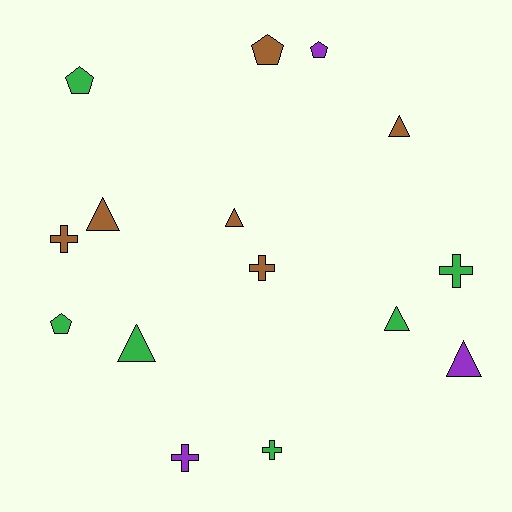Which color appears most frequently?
Brown, with 6 objects.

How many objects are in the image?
There are 15 objects.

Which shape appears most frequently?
Triangle, with 6 objects.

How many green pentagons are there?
There are 2 green pentagons.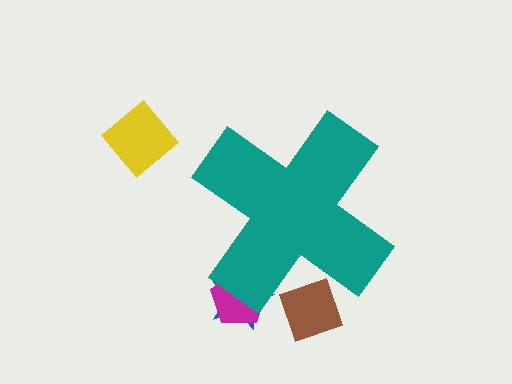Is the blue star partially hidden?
Yes, the blue star is partially hidden behind the teal cross.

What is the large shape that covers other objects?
A teal cross.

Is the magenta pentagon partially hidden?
Yes, the magenta pentagon is partially hidden behind the teal cross.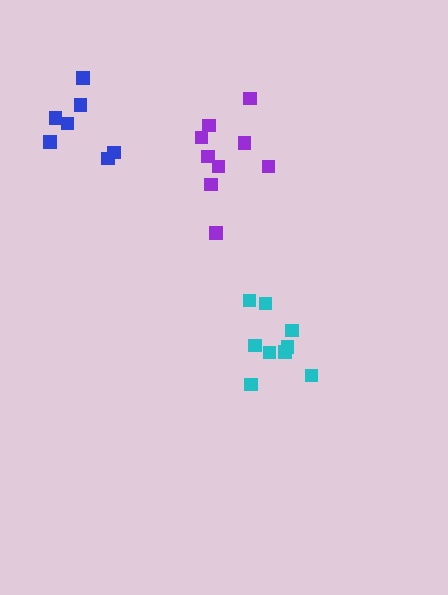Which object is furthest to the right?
The cyan cluster is rightmost.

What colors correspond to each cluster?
The clusters are colored: cyan, purple, blue.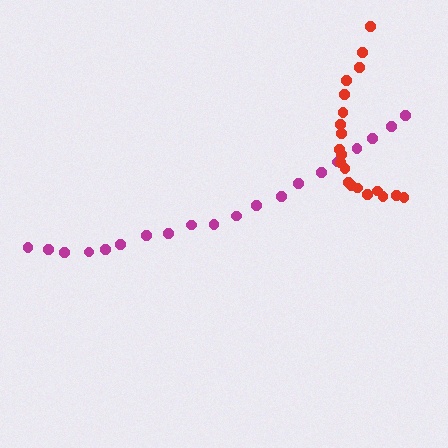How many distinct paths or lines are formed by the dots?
There are 2 distinct paths.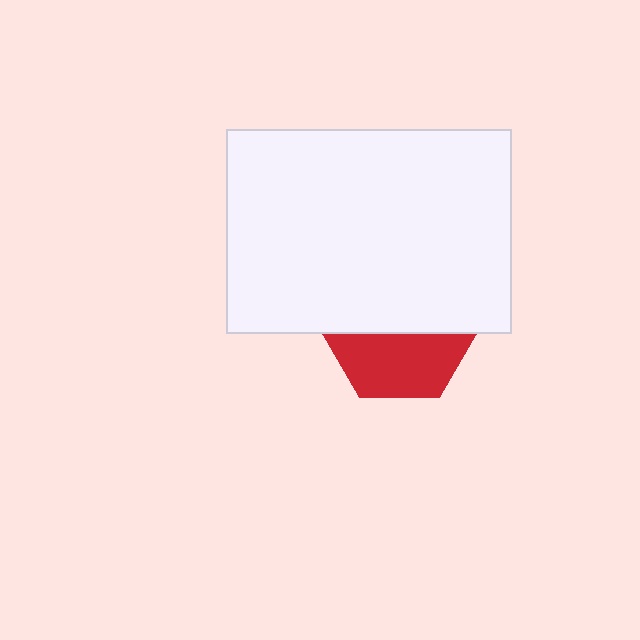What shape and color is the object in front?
The object in front is a white rectangle.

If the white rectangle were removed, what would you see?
You would see the complete red hexagon.